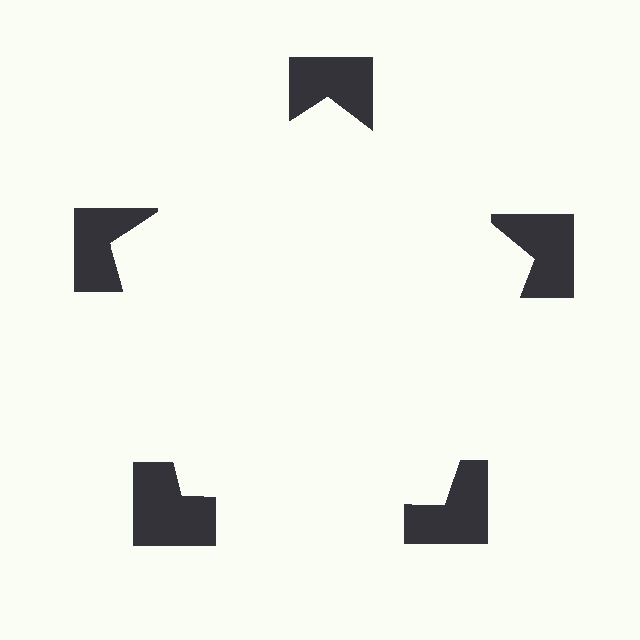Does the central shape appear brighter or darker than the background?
It typically appears slightly brighter than the background, even though no actual brightness change is drawn.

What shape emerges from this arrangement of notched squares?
An illusory pentagon — its edges are inferred from the aligned wedge cuts in the notched squares, not physically drawn.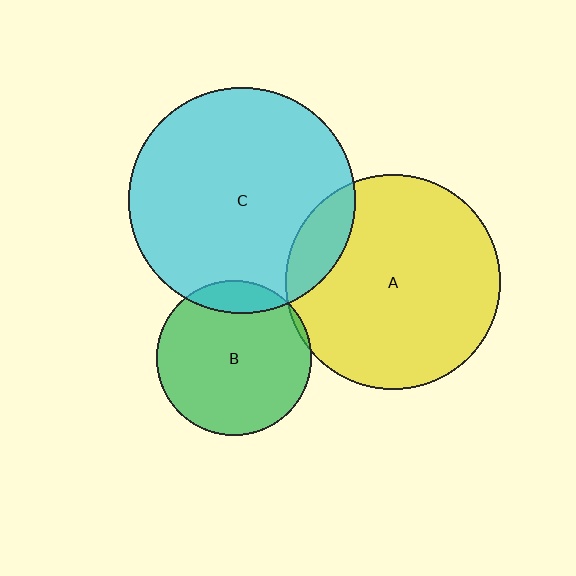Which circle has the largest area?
Circle C (cyan).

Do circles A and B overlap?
Yes.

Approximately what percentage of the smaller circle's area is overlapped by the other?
Approximately 5%.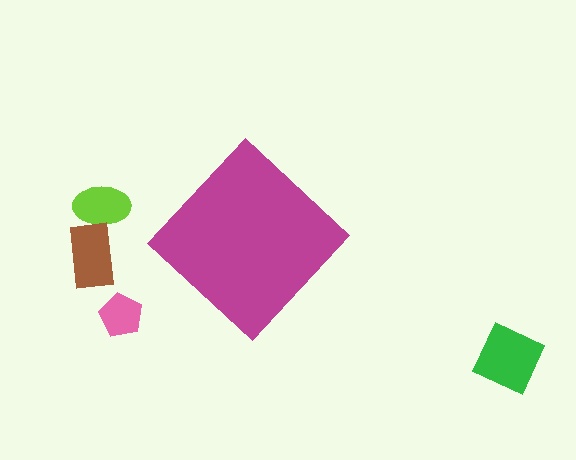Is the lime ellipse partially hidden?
No, the lime ellipse is fully visible.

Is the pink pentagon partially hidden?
No, the pink pentagon is fully visible.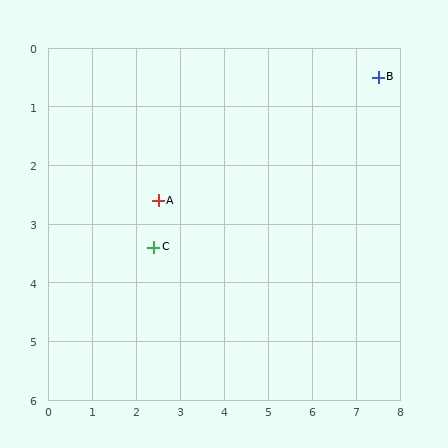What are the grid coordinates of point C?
Point C is at approximately (2.4, 3.4).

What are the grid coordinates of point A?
Point A is at approximately (2.5, 2.6).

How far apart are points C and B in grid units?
Points C and B are about 5.9 grid units apart.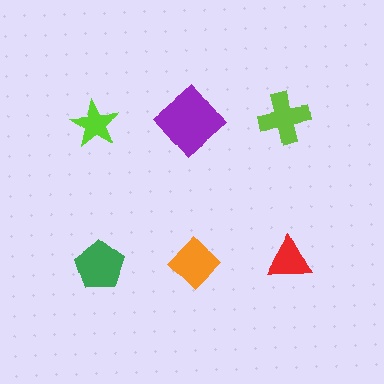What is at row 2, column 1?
A green pentagon.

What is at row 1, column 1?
A lime star.